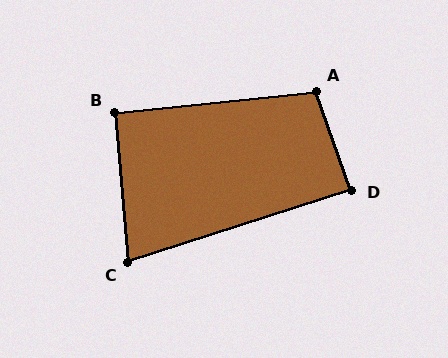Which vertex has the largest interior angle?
A, at approximately 103 degrees.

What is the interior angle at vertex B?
Approximately 91 degrees (approximately right).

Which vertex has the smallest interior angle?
C, at approximately 77 degrees.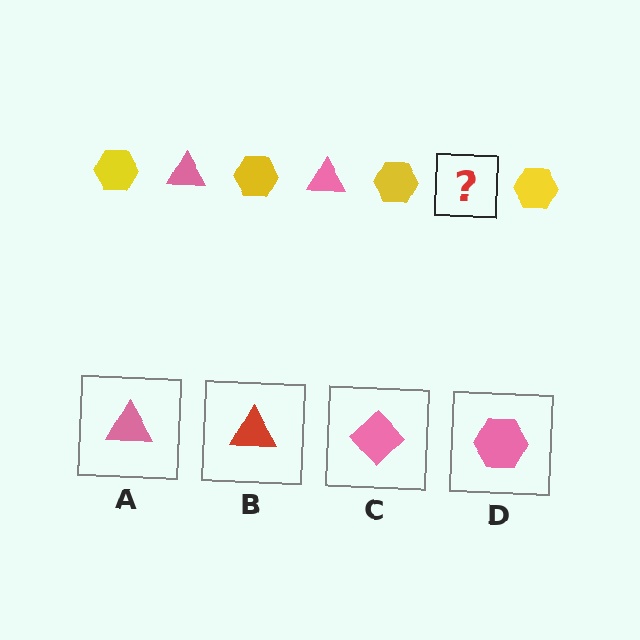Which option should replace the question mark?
Option A.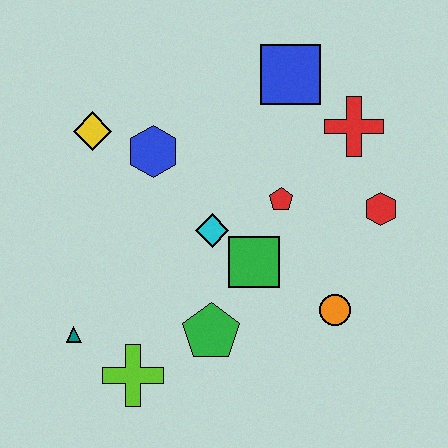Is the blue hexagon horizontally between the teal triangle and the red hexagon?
Yes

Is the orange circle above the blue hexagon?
No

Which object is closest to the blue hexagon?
The yellow diamond is closest to the blue hexagon.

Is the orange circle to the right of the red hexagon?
No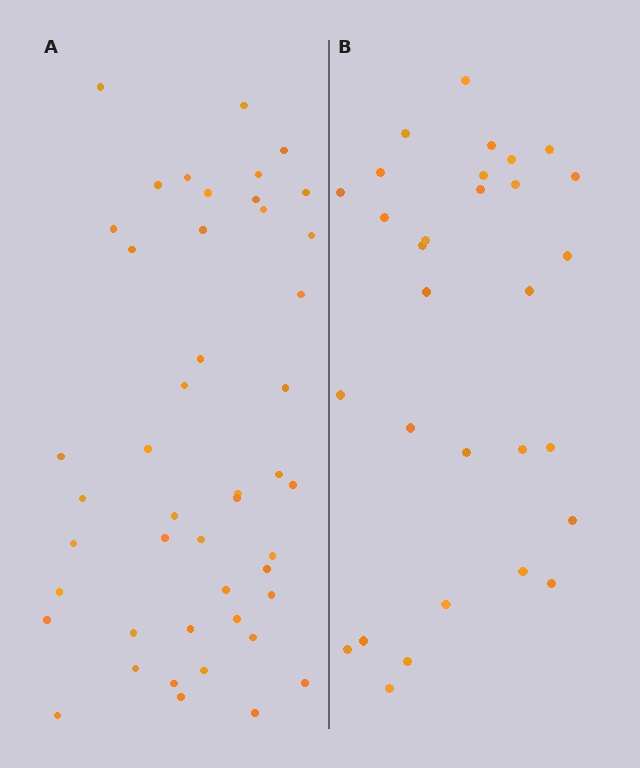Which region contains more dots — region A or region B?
Region A (the left region) has more dots.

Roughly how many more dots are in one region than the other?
Region A has approximately 15 more dots than region B.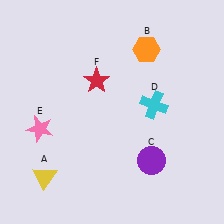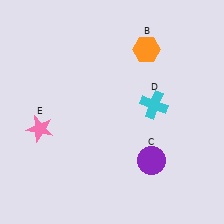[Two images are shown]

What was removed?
The red star (F), the yellow triangle (A) were removed in Image 2.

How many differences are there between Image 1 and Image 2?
There are 2 differences between the two images.